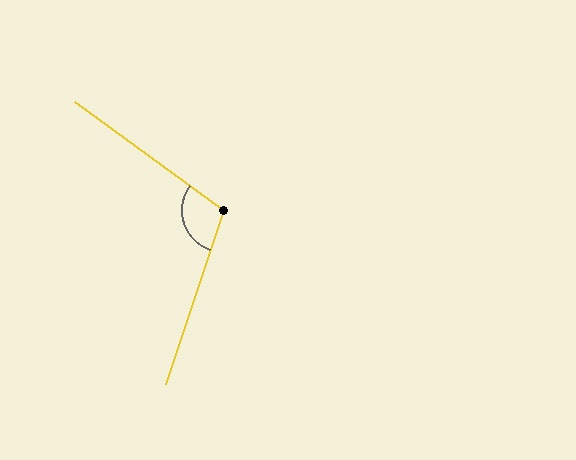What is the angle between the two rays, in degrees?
Approximately 108 degrees.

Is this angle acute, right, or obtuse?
It is obtuse.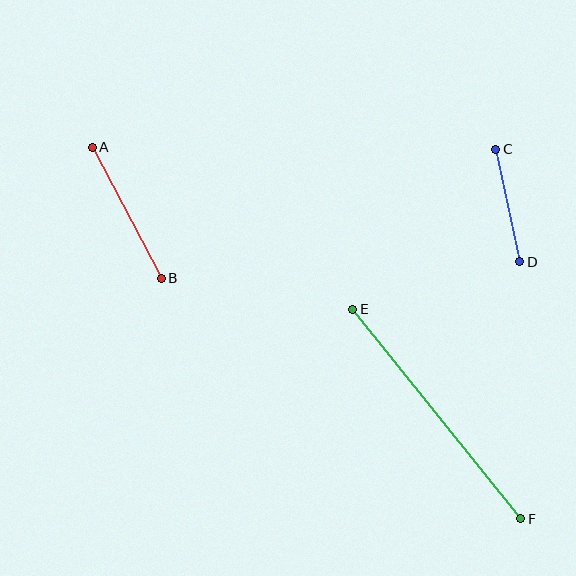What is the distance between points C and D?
The distance is approximately 115 pixels.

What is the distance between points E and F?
The distance is approximately 268 pixels.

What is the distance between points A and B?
The distance is approximately 148 pixels.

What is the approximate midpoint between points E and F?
The midpoint is at approximately (437, 414) pixels.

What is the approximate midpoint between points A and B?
The midpoint is at approximately (127, 213) pixels.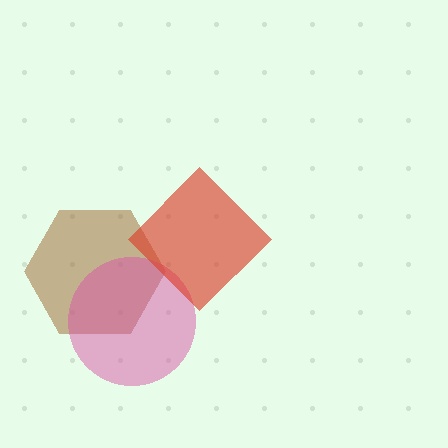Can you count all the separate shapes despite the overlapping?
Yes, there are 3 separate shapes.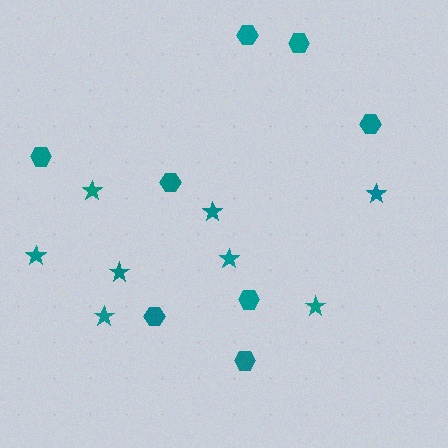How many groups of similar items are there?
There are 2 groups: one group of hexagons (8) and one group of stars (8).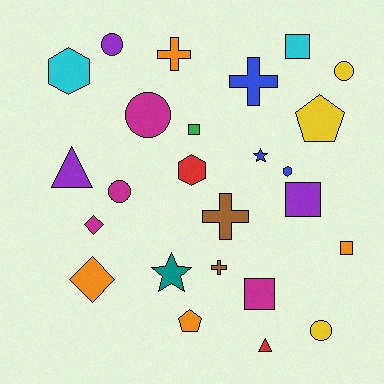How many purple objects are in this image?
There are 3 purple objects.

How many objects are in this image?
There are 25 objects.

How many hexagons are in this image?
There are 3 hexagons.